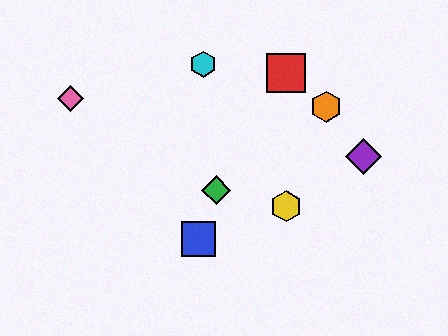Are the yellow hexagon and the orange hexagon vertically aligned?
No, the yellow hexagon is at x≈286 and the orange hexagon is at x≈326.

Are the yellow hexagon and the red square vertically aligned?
Yes, both are at x≈286.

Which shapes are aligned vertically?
The red square, the yellow hexagon are aligned vertically.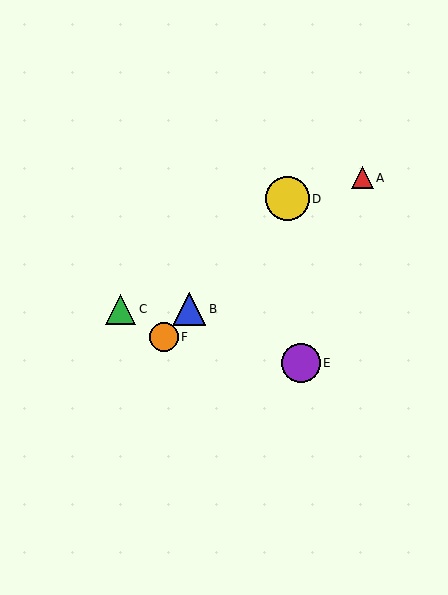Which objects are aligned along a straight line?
Objects B, D, F are aligned along a straight line.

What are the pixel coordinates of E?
Object E is at (301, 363).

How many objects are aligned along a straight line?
3 objects (B, D, F) are aligned along a straight line.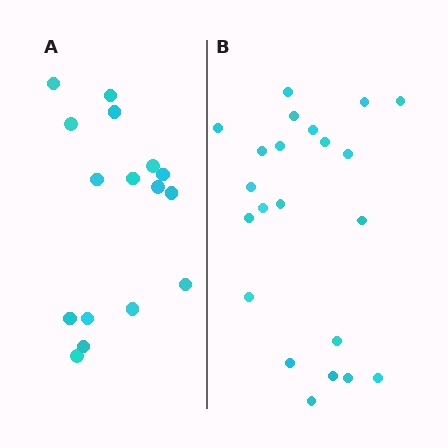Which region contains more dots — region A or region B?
Region B (the right region) has more dots.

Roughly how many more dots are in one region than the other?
Region B has about 6 more dots than region A.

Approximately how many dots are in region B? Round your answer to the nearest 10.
About 20 dots. (The exact count is 22, which rounds to 20.)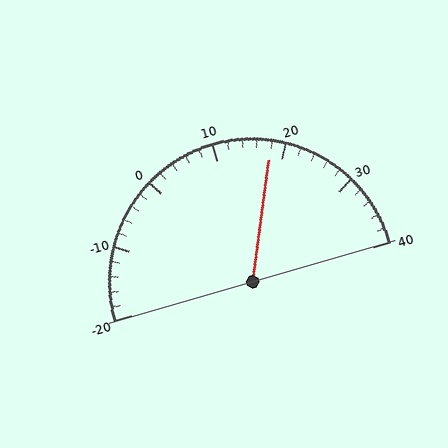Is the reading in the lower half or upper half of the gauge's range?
The reading is in the upper half of the range (-20 to 40).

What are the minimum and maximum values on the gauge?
The gauge ranges from -20 to 40.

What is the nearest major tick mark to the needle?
The nearest major tick mark is 20.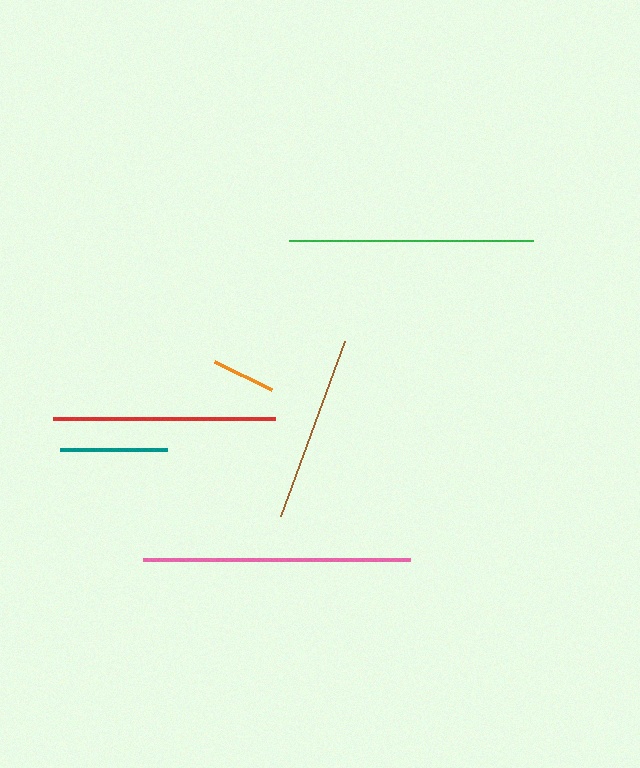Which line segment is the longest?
The pink line is the longest at approximately 267 pixels.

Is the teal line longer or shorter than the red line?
The red line is longer than the teal line.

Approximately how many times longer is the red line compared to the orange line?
The red line is approximately 3.5 times the length of the orange line.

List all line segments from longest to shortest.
From longest to shortest: pink, green, red, brown, teal, orange.